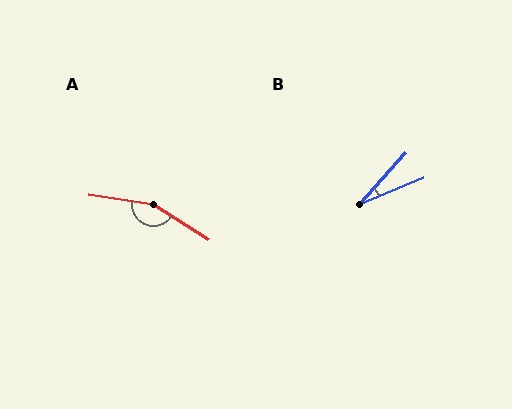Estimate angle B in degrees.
Approximately 25 degrees.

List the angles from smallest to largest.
B (25°), A (156°).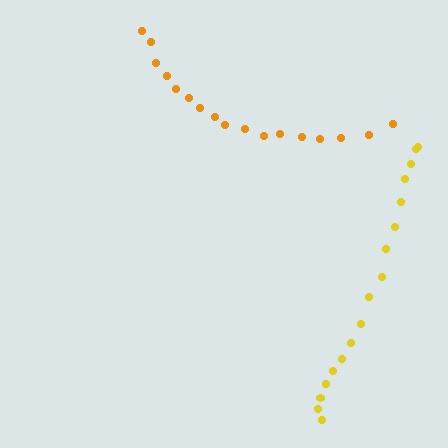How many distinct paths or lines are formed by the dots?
There are 2 distinct paths.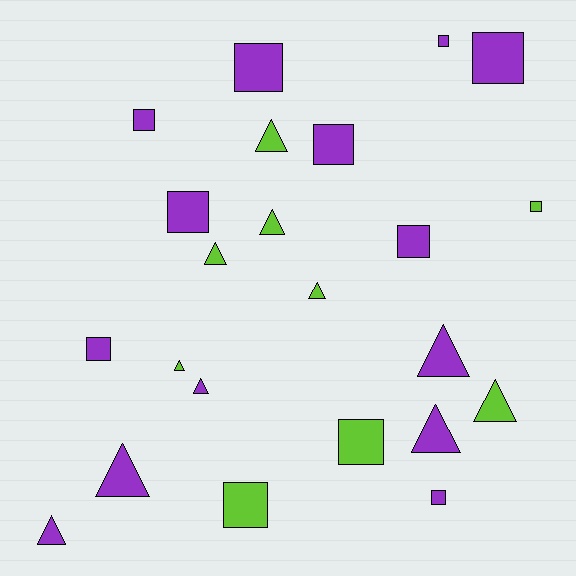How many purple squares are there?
There are 9 purple squares.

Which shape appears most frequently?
Square, with 12 objects.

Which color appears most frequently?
Purple, with 14 objects.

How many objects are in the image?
There are 23 objects.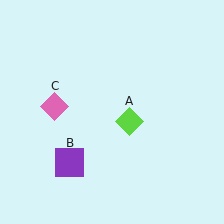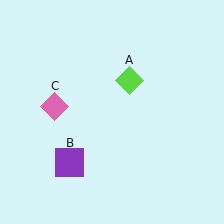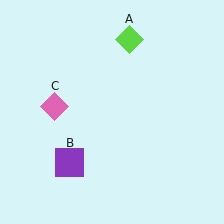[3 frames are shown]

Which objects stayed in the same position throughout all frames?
Purple square (object B) and pink diamond (object C) remained stationary.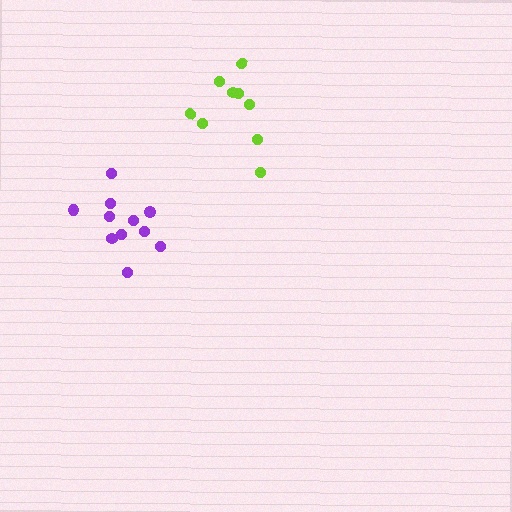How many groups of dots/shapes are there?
There are 2 groups.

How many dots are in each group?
Group 1: 11 dots, Group 2: 9 dots (20 total).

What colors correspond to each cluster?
The clusters are colored: purple, lime.